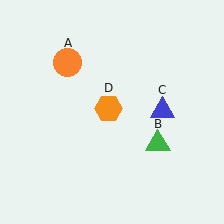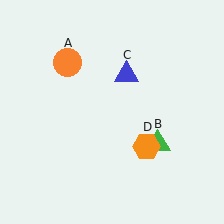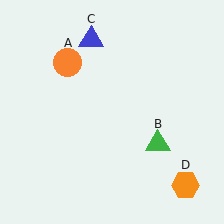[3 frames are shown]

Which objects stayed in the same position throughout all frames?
Orange circle (object A) and green triangle (object B) remained stationary.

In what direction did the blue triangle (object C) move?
The blue triangle (object C) moved up and to the left.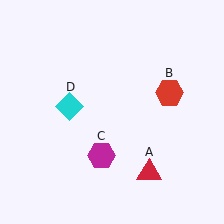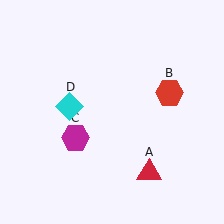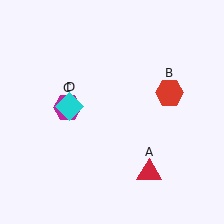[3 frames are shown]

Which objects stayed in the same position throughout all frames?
Red triangle (object A) and red hexagon (object B) and cyan diamond (object D) remained stationary.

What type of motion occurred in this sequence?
The magenta hexagon (object C) rotated clockwise around the center of the scene.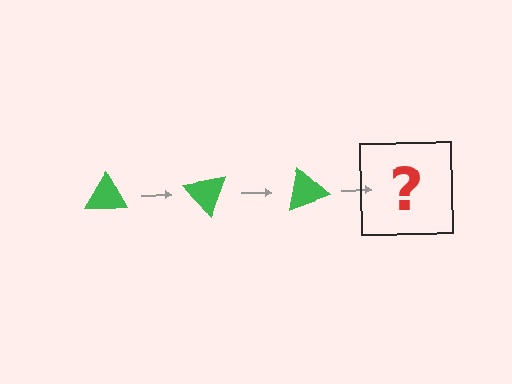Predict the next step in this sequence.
The next step is a green triangle rotated 150 degrees.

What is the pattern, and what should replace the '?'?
The pattern is that the triangle rotates 50 degrees each step. The '?' should be a green triangle rotated 150 degrees.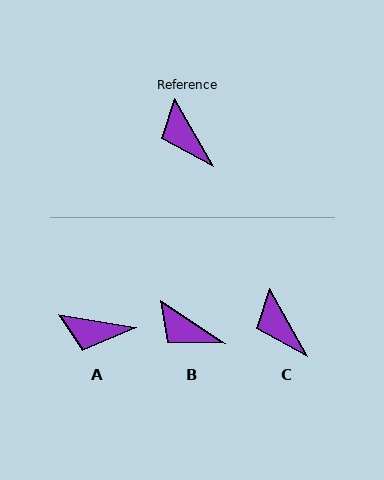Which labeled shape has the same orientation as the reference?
C.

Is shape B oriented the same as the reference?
No, it is off by about 27 degrees.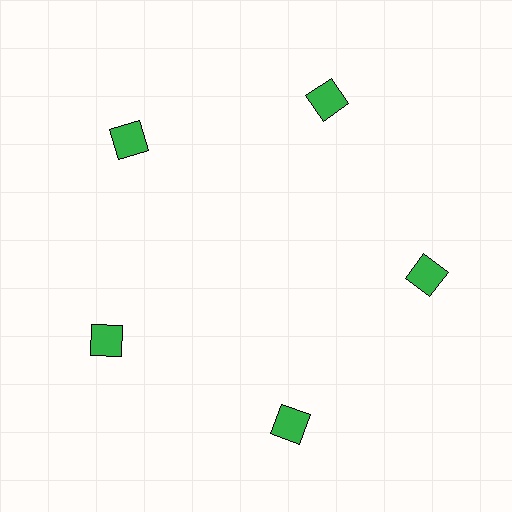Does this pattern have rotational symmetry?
Yes, this pattern has 5-fold rotational symmetry. It looks the same after rotating 72 degrees around the center.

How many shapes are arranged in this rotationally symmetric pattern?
There are 5 shapes, arranged in 5 groups of 1.